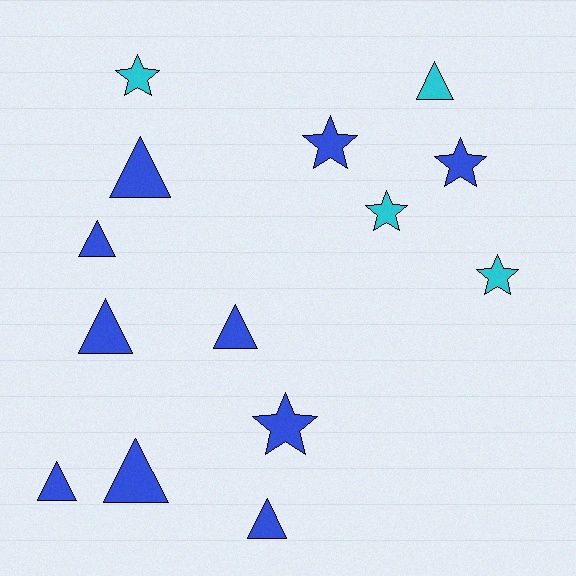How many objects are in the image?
There are 14 objects.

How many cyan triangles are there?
There is 1 cyan triangle.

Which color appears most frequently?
Blue, with 10 objects.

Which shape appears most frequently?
Triangle, with 8 objects.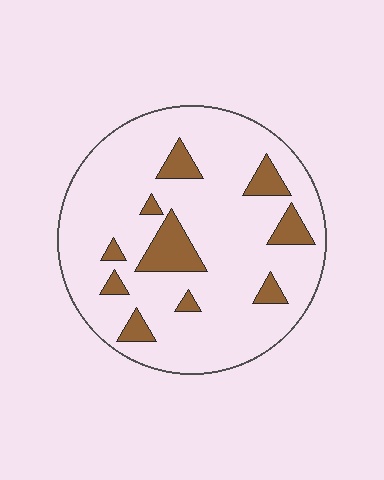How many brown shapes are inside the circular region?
10.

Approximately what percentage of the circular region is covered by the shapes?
Approximately 15%.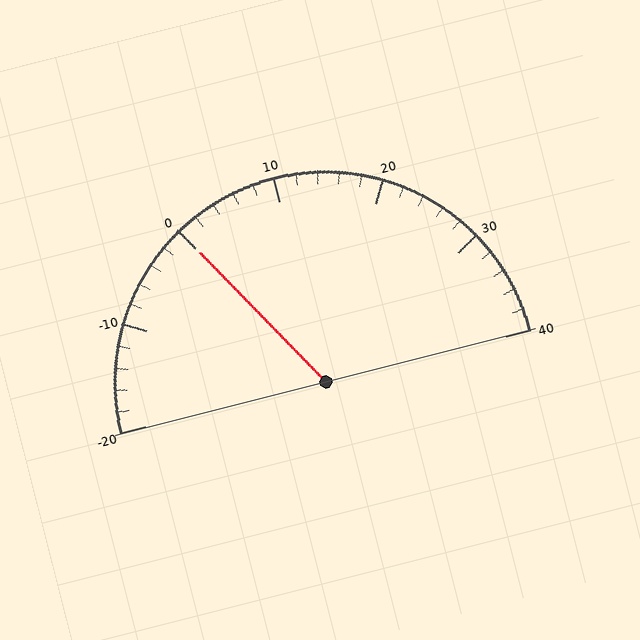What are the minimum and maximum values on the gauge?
The gauge ranges from -20 to 40.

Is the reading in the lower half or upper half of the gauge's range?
The reading is in the lower half of the range (-20 to 40).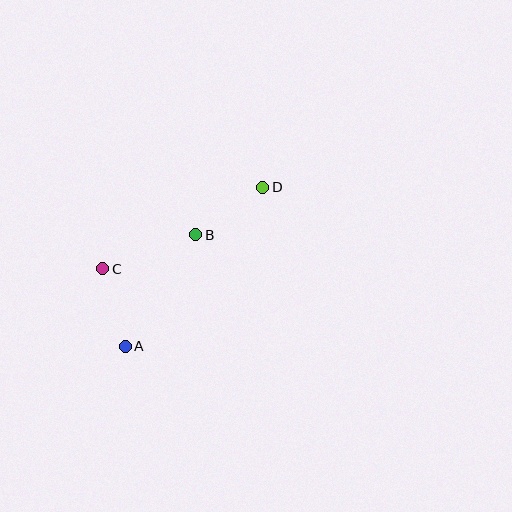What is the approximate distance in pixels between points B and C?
The distance between B and C is approximately 99 pixels.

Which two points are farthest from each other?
Points A and D are farthest from each other.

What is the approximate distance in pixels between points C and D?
The distance between C and D is approximately 180 pixels.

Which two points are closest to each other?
Points A and C are closest to each other.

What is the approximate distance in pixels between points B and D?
The distance between B and D is approximately 82 pixels.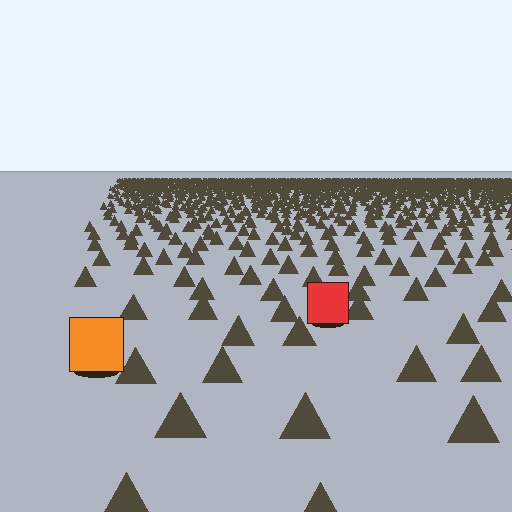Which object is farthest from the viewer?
The red square is farthest from the viewer. It appears smaller and the ground texture around it is denser.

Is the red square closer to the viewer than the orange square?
No. The orange square is closer — you can tell from the texture gradient: the ground texture is coarser near it.